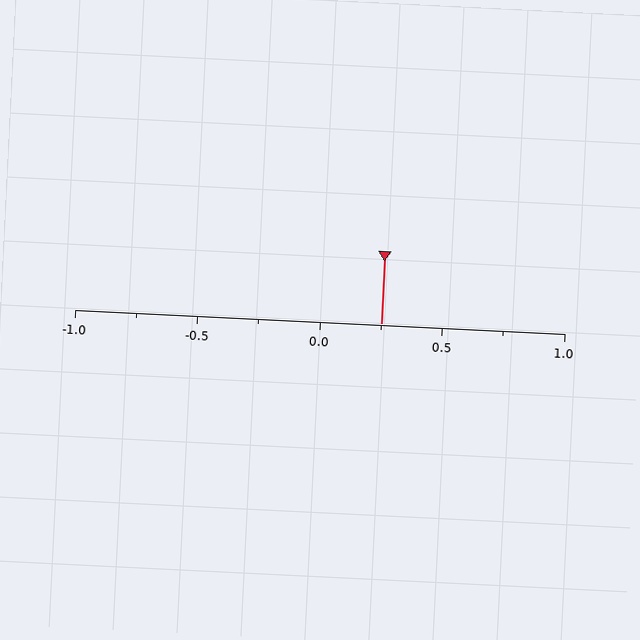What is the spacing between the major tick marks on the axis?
The major ticks are spaced 0.5 apart.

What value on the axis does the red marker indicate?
The marker indicates approximately 0.25.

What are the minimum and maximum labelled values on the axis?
The axis runs from -1.0 to 1.0.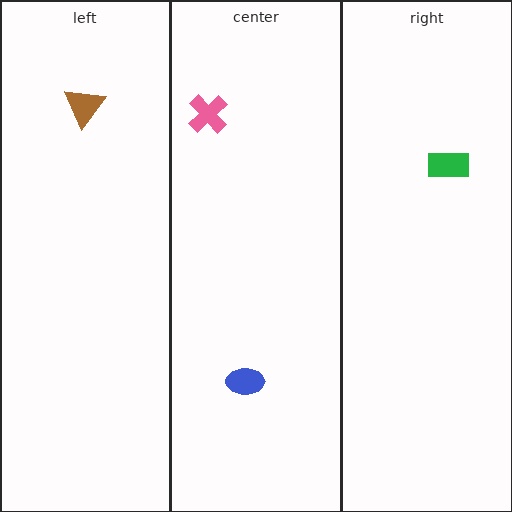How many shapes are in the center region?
2.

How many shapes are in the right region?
1.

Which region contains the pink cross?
The center region.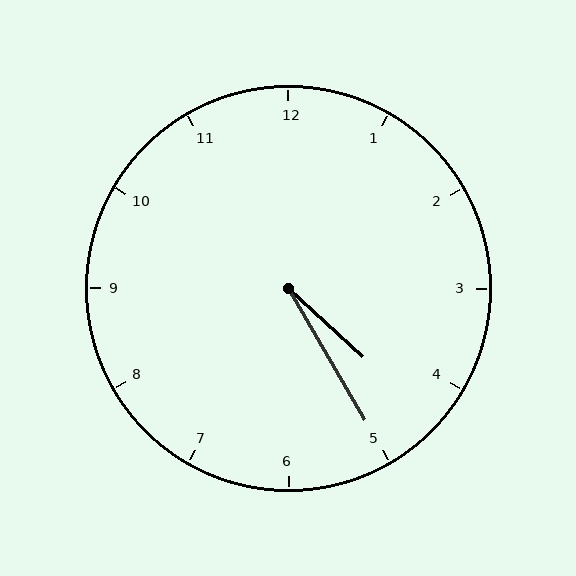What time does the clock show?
4:25.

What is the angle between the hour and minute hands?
Approximately 18 degrees.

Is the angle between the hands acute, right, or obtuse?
It is acute.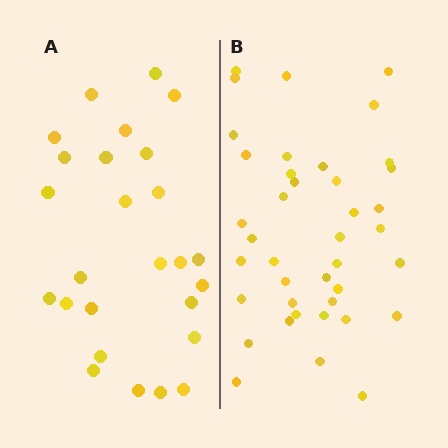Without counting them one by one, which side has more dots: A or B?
Region B (the right region) has more dots.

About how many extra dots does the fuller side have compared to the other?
Region B has approximately 15 more dots than region A.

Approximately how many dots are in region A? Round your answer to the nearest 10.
About 30 dots. (The exact count is 26, which rounds to 30.)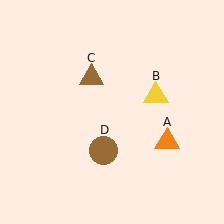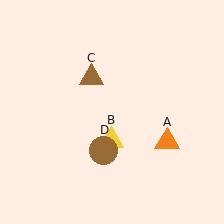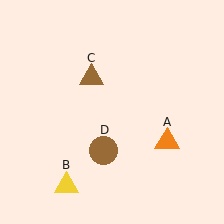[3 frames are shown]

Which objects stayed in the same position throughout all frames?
Orange triangle (object A) and brown triangle (object C) and brown circle (object D) remained stationary.